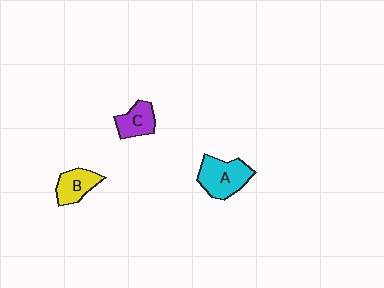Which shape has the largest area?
Shape A (cyan).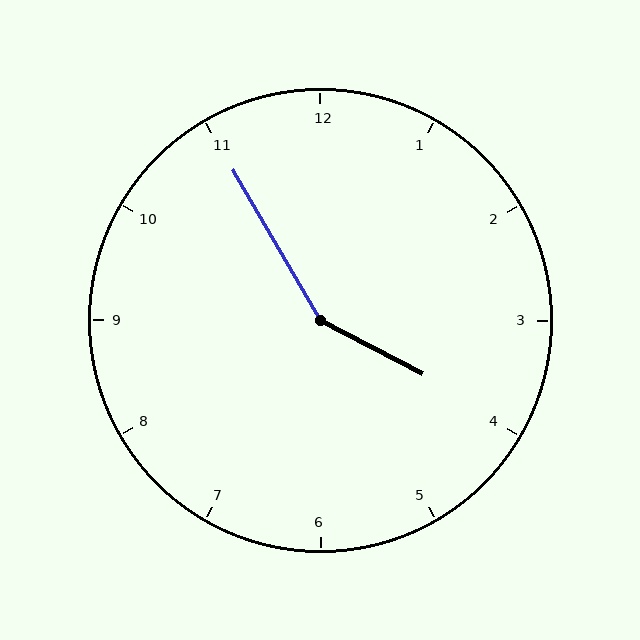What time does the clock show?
3:55.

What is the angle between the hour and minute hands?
Approximately 148 degrees.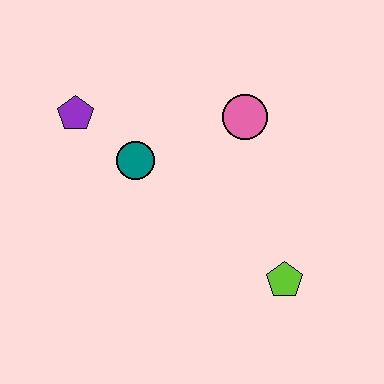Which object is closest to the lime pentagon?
The pink circle is closest to the lime pentagon.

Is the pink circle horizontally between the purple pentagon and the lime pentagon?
Yes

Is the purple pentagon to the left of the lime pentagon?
Yes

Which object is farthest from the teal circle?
The lime pentagon is farthest from the teal circle.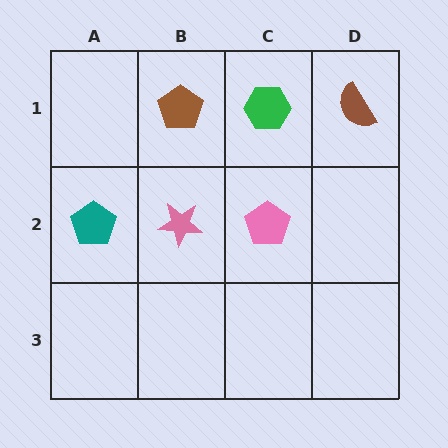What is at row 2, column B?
A pink star.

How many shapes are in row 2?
3 shapes.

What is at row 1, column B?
A brown pentagon.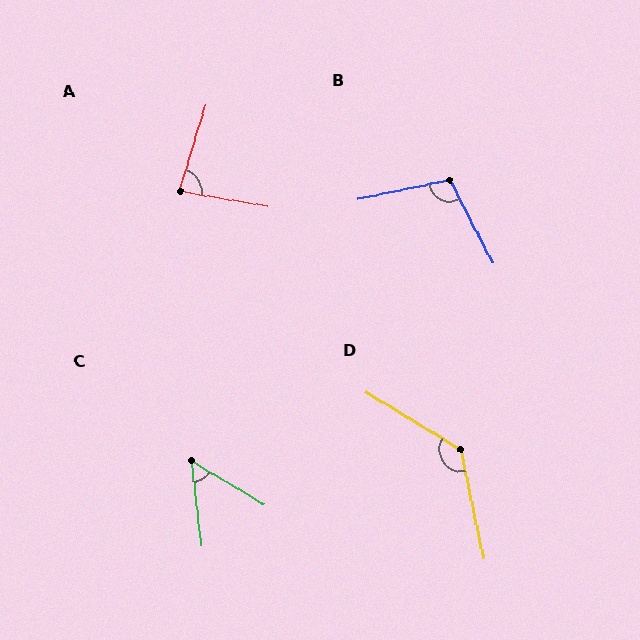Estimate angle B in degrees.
Approximately 106 degrees.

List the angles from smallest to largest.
C (52°), A (82°), B (106°), D (133°).